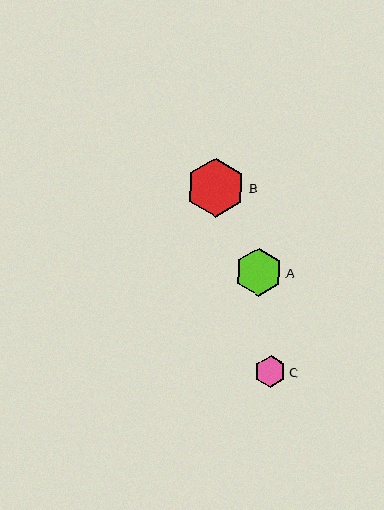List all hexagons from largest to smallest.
From largest to smallest: B, A, C.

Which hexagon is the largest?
Hexagon B is the largest with a size of approximately 59 pixels.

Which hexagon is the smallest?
Hexagon C is the smallest with a size of approximately 32 pixels.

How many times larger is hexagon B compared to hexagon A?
Hexagon B is approximately 1.2 times the size of hexagon A.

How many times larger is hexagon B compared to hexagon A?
Hexagon B is approximately 1.2 times the size of hexagon A.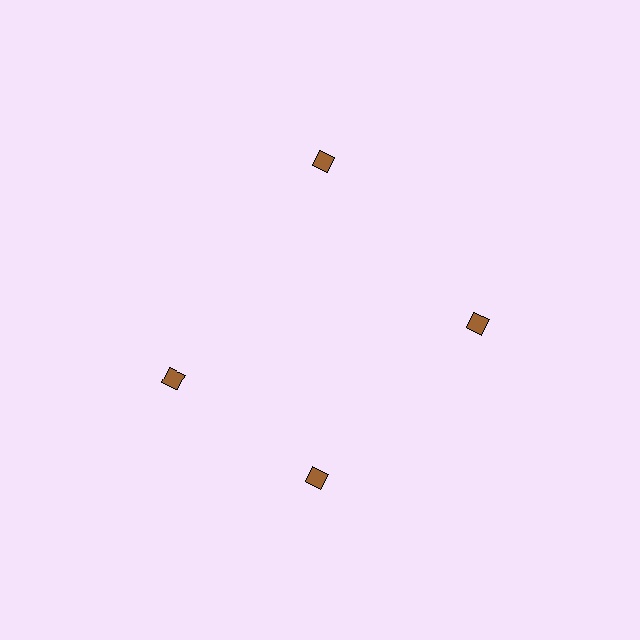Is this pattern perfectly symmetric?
No. The 4 brown diamonds are arranged in a ring, but one element near the 9 o'clock position is rotated out of alignment along the ring, breaking the 4-fold rotational symmetry.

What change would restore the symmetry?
The symmetry would be restored by rotating it back into even spacing with its neighbors so that all 4 diamonds sit at equal angles and equal distance from the center.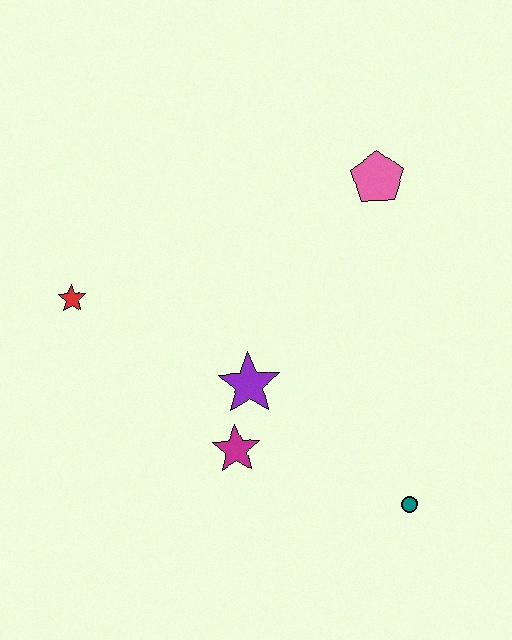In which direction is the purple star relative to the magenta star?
The purple star is above the magenta star.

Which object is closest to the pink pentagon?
The purple star is closest to the pink pentagon.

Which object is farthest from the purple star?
The pink pentagon is farthest from the purple star.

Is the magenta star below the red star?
Yes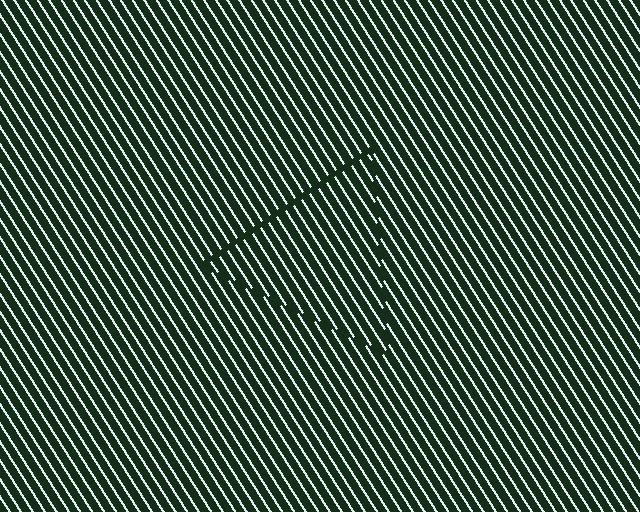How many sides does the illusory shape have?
3 sides — the line-ends trace a triangle.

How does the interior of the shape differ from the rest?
The interior of the shape contains the same grating, shifted by half a period — the contour is defined by the phase discontinuity where line-ends from the inner and outer gratings abut.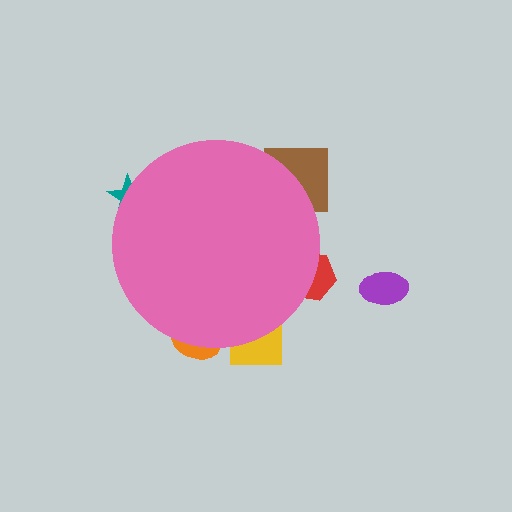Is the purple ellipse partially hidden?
No, the purple ellipse is fully visible.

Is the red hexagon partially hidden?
Yes, the red hexagon is partially hidden behind the pink circle.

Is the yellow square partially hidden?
Yes, the yellow square is partially hidden behind the pink circle.